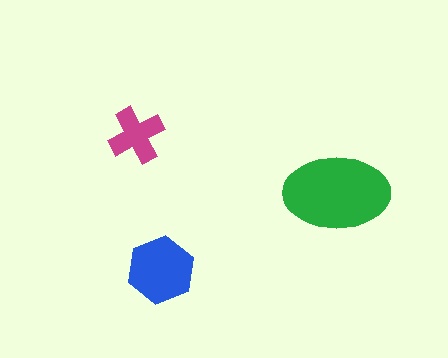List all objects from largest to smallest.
The green ellipse, the blue hexagon, the magenta cross.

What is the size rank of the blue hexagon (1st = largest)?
2nd.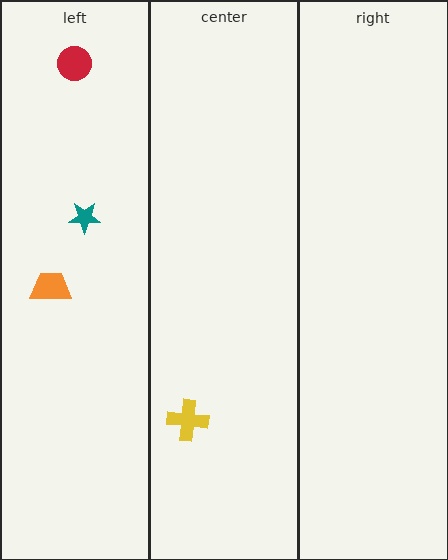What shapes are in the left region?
The orange trapezoid, the red circle, the teal star.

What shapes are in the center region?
The yellow cross.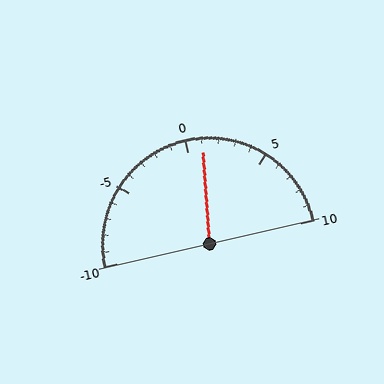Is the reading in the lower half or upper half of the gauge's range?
The reading is in the upper half of the range (-10 to 10).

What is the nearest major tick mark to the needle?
The nearest major tick mark is 0.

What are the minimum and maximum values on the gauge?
The gauge ranges from -10 to 10.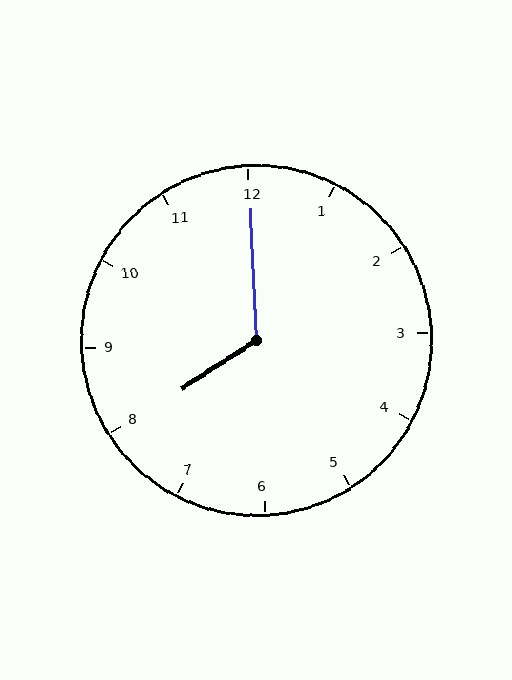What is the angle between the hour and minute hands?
Approximately 120 degrees.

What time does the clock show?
8:00.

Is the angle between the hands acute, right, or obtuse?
It is obtuse.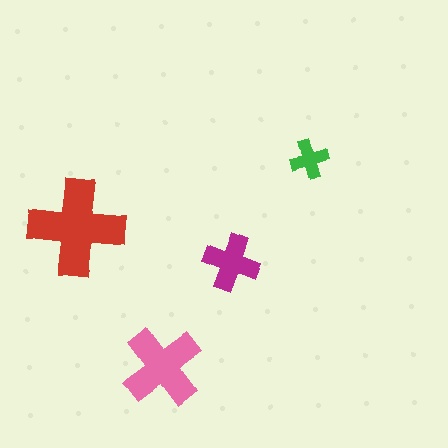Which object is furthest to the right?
The green cross is rightmost.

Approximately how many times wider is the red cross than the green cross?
About 2.5 times wider.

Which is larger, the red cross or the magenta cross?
The red one.